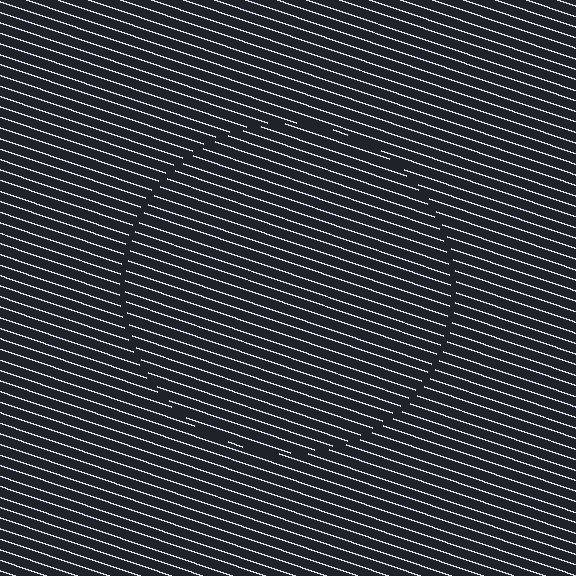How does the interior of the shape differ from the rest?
The interior of the shape contains the same grating, shifted by half a period — the contour is defined by the phase discontinuity where line-ends from the inner and outer gratings abut.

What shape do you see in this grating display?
An illusory circle. The interior of the shape contains the same grating, shifted by half a period — the contour is defined by the phase discontinuity where line-ends from the inner and outer gratings abut.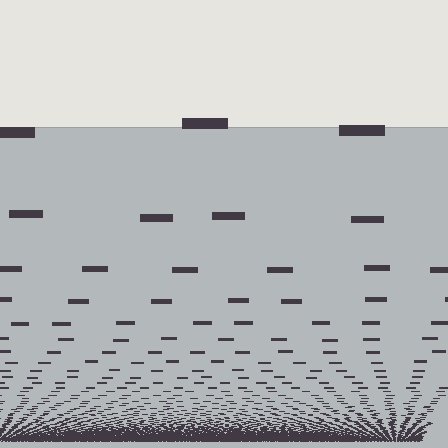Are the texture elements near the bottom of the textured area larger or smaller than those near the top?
Smaller. The gradient is inverted — elements near the bottom are smaller and denser.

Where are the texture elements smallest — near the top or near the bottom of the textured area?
Near the bottom.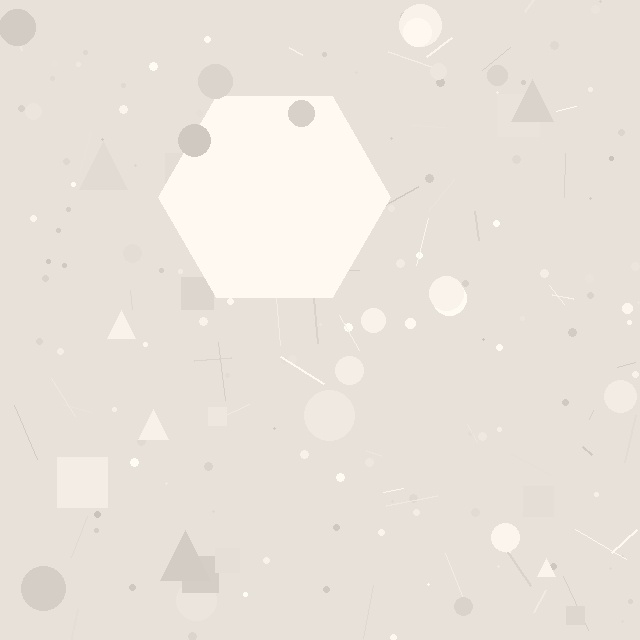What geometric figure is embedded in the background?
A hexagon is embedded in the background.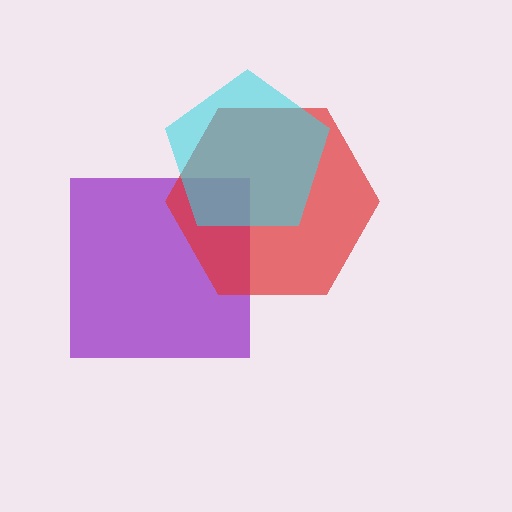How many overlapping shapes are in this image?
There are 3 overlapping shapes in the image.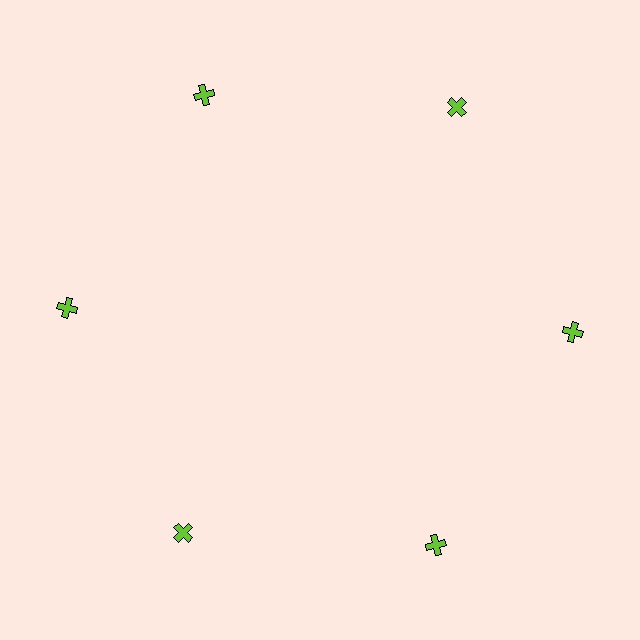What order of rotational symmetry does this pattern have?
This pattern has 6-fold rotational symmetry.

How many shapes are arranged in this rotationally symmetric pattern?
There are 6 shapes, arranged in 6 groups of 1.